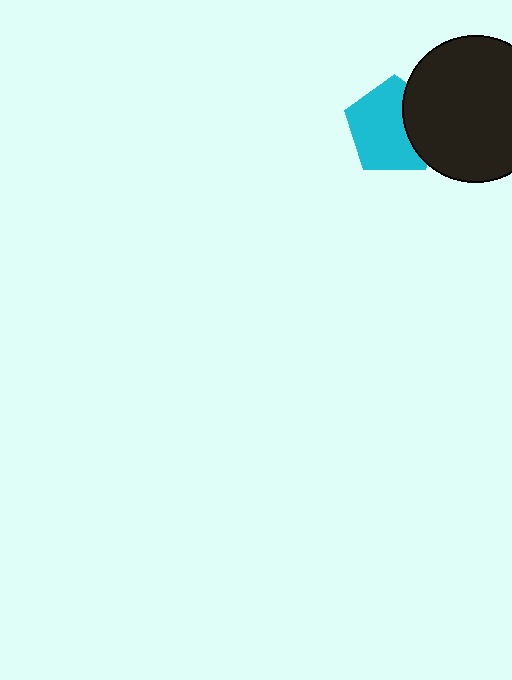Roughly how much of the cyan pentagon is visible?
Most of it is visible (roughly 69%).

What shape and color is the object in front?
The object in front is a black circle.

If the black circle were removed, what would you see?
You would see the complete cyan pentagon.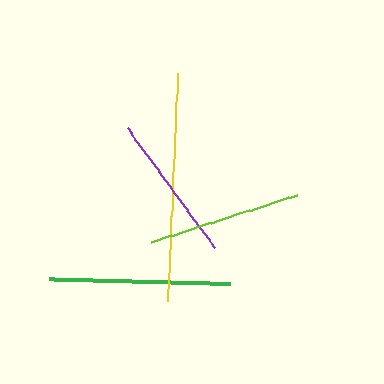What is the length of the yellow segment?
The yellow segment is approximately 229 pixels long.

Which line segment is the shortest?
The purple line is the shortest at approximately 147 pixels.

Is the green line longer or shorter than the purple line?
The green line is longer than the purple line.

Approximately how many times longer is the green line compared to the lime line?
The green line is approximately 1.2 times the length of the lime line.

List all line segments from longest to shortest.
From longest to shortest: yellow, green, lime, purple.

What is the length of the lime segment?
The lime segment is approximately 153 pixels long.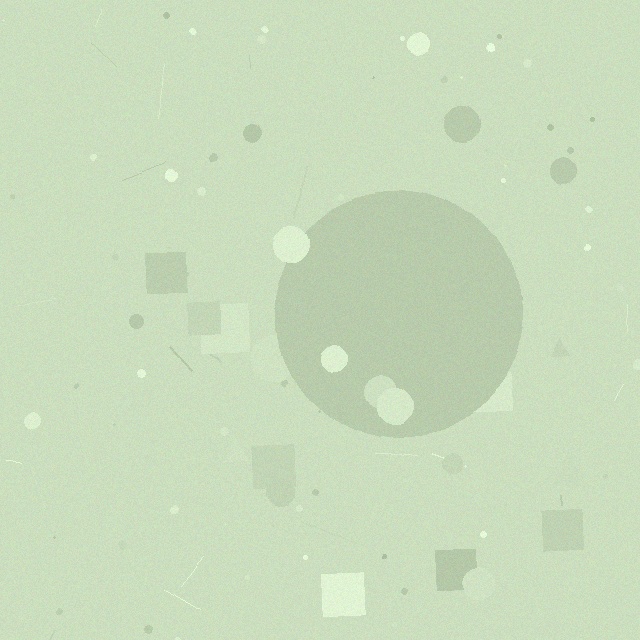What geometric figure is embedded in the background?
A circle is embedded in the background.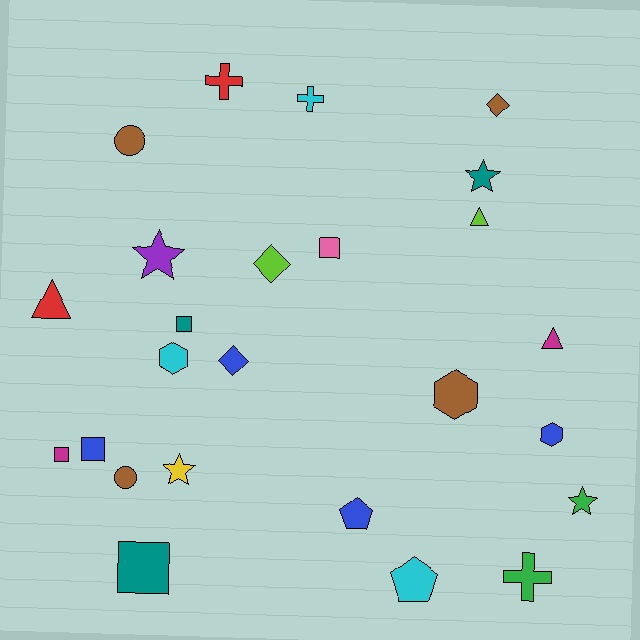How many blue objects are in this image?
There are 4 blue objects.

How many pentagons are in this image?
There are 2 pentagons.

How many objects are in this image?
There are 25 objects.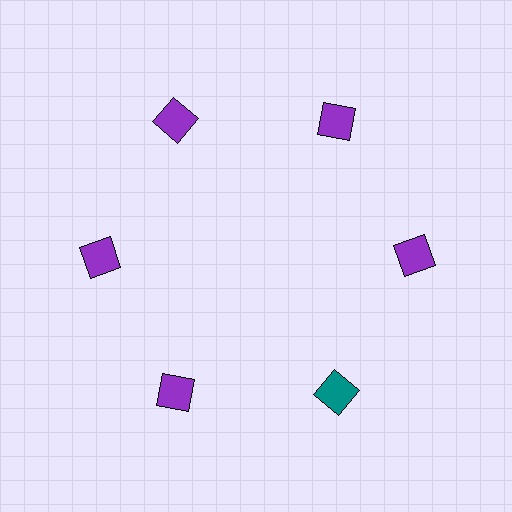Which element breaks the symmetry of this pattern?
The teal diamond at roughly the 5 o'clock position breaks the symmetry. All other shapes are purple diamonds.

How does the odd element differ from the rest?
It has a different color: teal instead of purple.